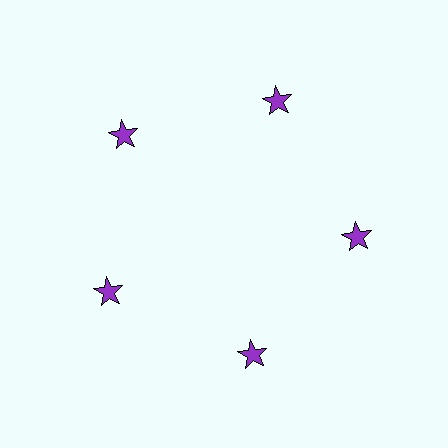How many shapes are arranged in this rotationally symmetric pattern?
There are 5 shapes, arranged in 5 groups of 1.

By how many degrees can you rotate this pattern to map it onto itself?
The pattern maps onto itself every 72 degrees of rotation.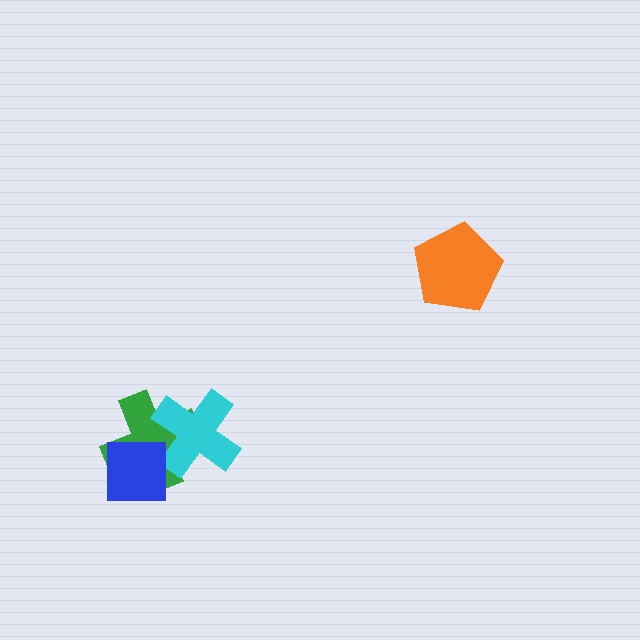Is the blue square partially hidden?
No, no other shape covers it.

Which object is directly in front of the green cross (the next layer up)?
The cyan cross is directly in front of the green cross.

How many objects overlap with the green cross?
2 objects overlap with the green cross.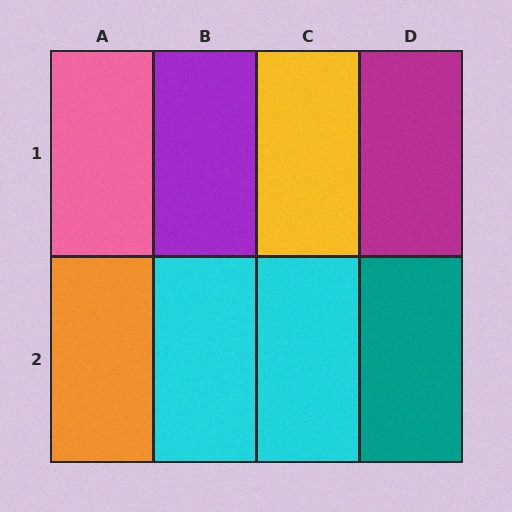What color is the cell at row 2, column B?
Cyan.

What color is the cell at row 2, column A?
Orange.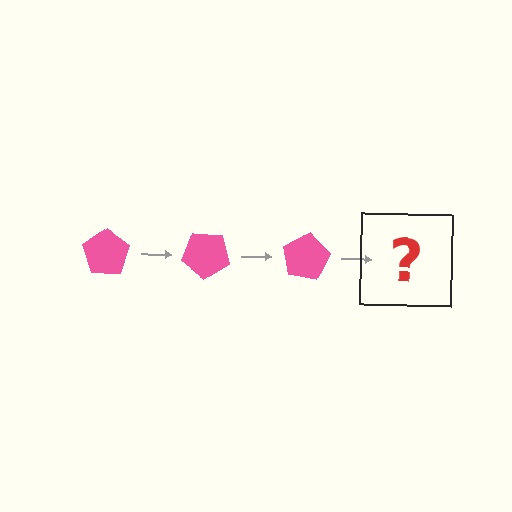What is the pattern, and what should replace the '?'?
The pattern is that the pentagon rotates 40 degrees each step. The '?' should be a pink pentagon rotated 120 degrees.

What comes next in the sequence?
The next element should be a pink pentagon rotated 120 degrees.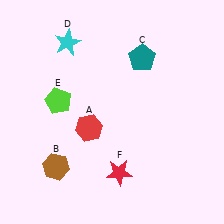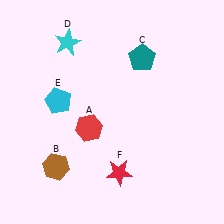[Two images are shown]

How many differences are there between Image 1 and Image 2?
There is 1 difference between the two images.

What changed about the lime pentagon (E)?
In Image 1, E is lime. In Image 2, it changed to cyan.